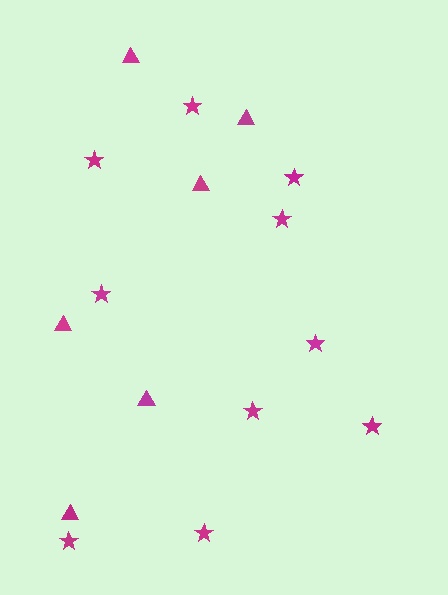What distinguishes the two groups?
There are 2 groups: one group of stars (10) and one group of triangles (6).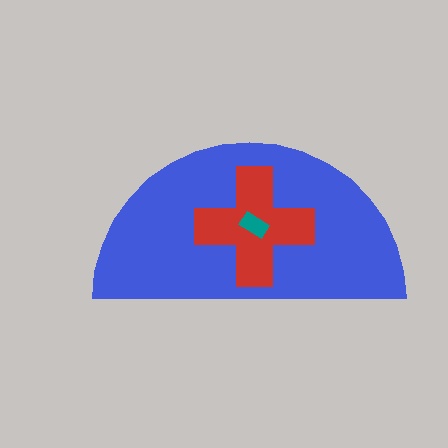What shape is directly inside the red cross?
The teal rectangle.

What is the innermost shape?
The teal rectangle.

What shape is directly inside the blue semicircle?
The red cross.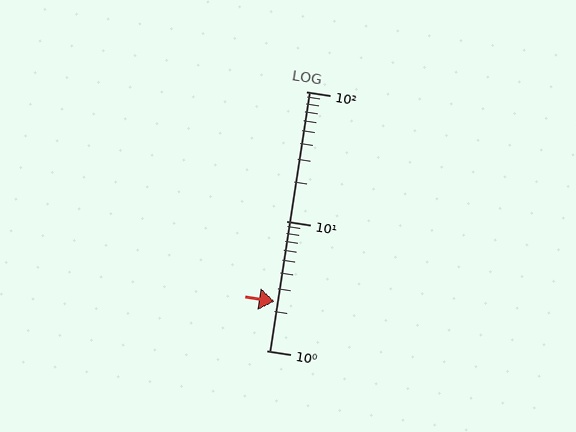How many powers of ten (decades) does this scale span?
The scale spans 2 decades, from 1 to 100.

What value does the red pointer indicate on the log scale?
The pointer indicates approximately 2.4.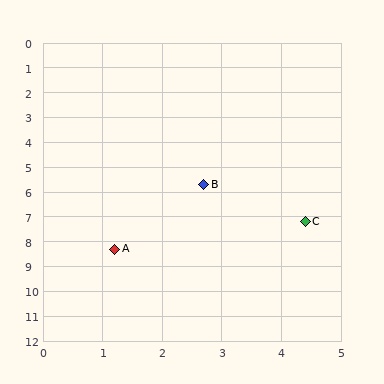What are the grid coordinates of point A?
Point A is at approximately (1.2, 8.3).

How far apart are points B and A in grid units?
Points B and A are about 3.0 grid units apart.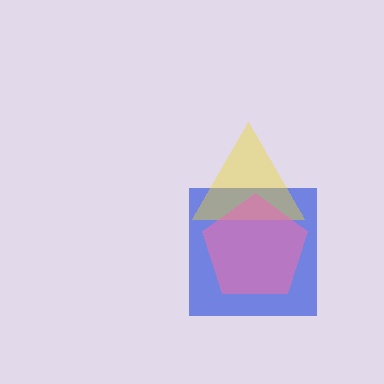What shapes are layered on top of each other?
The layered shapes are: a blue square, a yellow triangle, a pink pentagon.